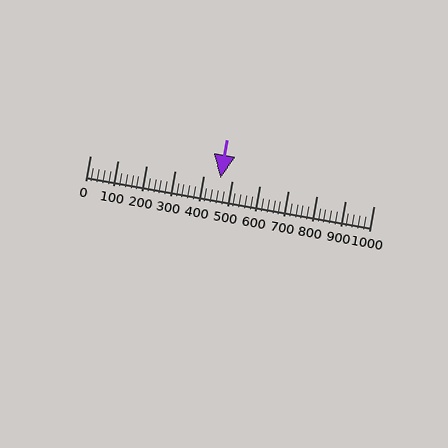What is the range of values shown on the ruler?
The ruler shows values from 0 to 1000.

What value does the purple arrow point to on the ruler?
The purple arrow points to approximately 460.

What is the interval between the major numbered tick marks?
The major tick marks are spaced 100 units apart.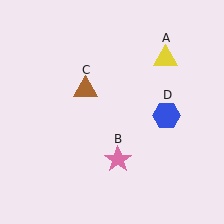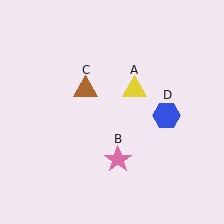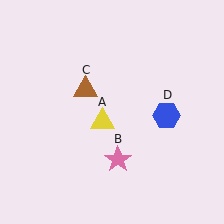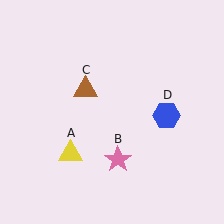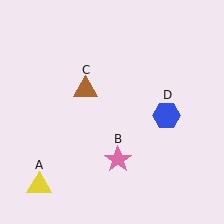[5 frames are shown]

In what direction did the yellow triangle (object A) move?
The yellow triangle (object A) moved down and to the left.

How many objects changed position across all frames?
1 object changed position: yellow triangle (object A).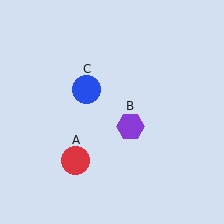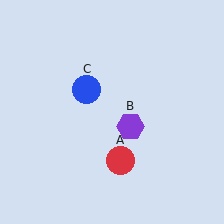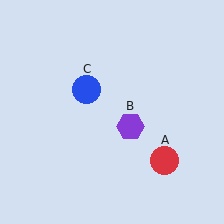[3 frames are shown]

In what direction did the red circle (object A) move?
The red circle (object A) moved right.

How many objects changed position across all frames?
1 object changed position: red circle (object A).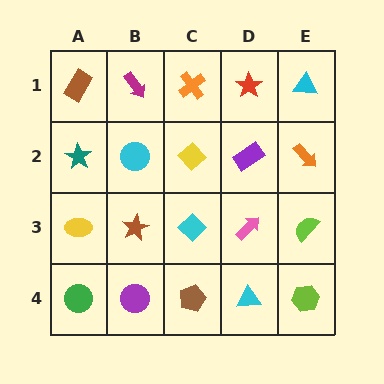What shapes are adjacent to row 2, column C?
An orange cross (row 1, column C), a cyan diamond (row 3, column C), a cyan circle (row 2, column B), a purple rectangle (row 2, column D).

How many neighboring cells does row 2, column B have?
4.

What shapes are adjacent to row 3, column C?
A yellow diamond (row 2, column C), a brown pentagon (row 4, column C), a brown star (row 3, column B), a pink arrow (row 3, column D).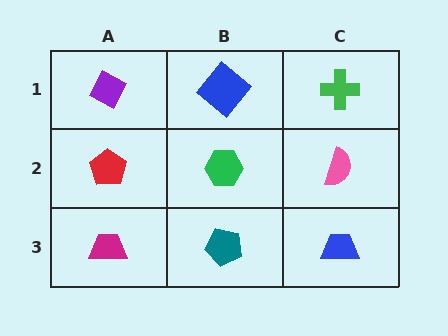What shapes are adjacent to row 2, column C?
A green cross (row 1, column C), a blue trapezoid (row 3, column C), a green hexagon (row 2, column B).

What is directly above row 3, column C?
A pink semicircle.